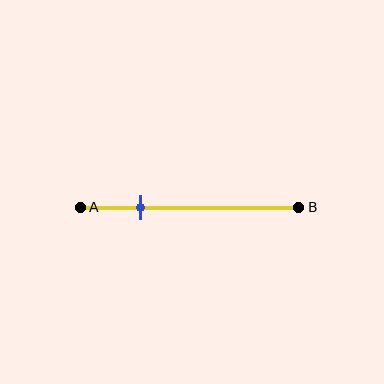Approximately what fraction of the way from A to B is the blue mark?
The blue mark is approximately 30% of the way from A to B.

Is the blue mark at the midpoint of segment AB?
No, the mark is at about 30% from A, not at the 50% midpoint.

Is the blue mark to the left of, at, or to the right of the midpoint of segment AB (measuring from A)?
The blue mark is to the left of the midpoint of segment AB.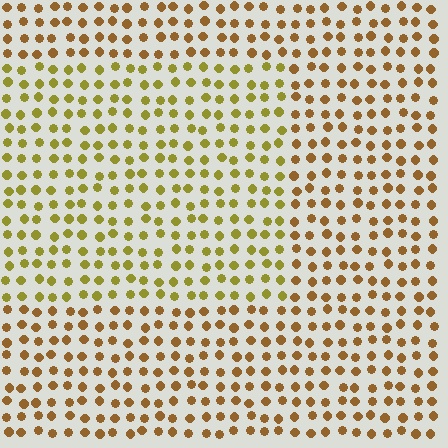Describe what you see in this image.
The image is filled with small brown elements in a uniform arrangement. A rectangle-shaped region is visible where the elements are tinted to a slightly different hue, forming a subtle color boundary.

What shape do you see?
I see a rectangle.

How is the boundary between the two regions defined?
The boundary is defined purely by a slight shift in hue (about 28 degrees). Spacing, size, and orientation are identical on both sides.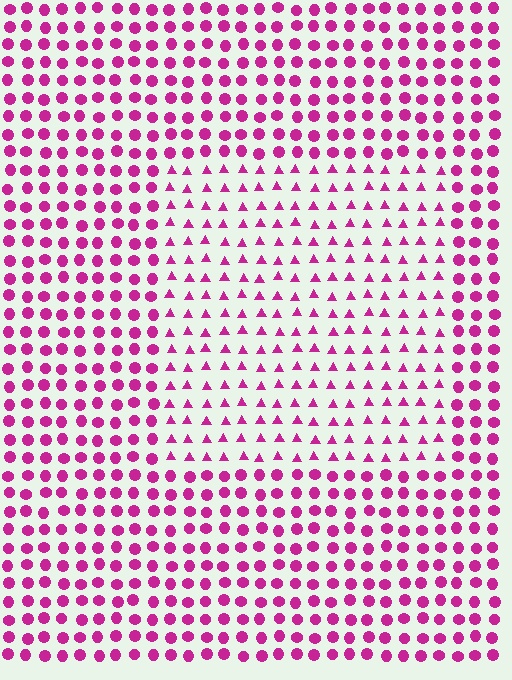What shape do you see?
I see a rectangle.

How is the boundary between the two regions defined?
The boundary is defined by a change in element shape: triangles inside vs. circles outside. All elements share the same color and spacing.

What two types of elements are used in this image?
The image uses triangles inside the rectangle region and circles outside it.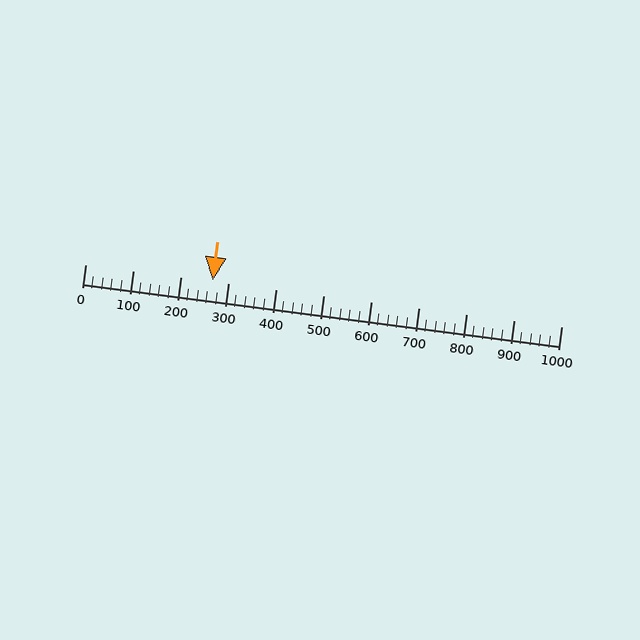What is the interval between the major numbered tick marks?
The major tick marks are spaced 100 units apart.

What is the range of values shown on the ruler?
The ruler shows values from 0 to 1000.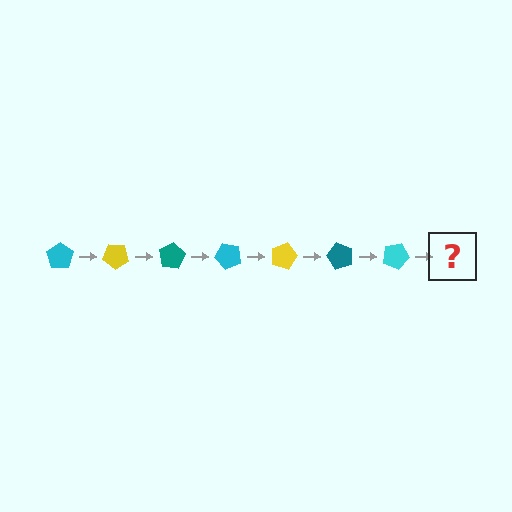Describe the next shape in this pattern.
It should be a yellow pentagon, rotated 280 degrees from the start.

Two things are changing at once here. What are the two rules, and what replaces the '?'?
The two rules are that it rotates 40 degrees each step and the color cycles through cyan, yellow, and teal. The '?' should be a yellow pentagon, rotated 280 degrees from the start.